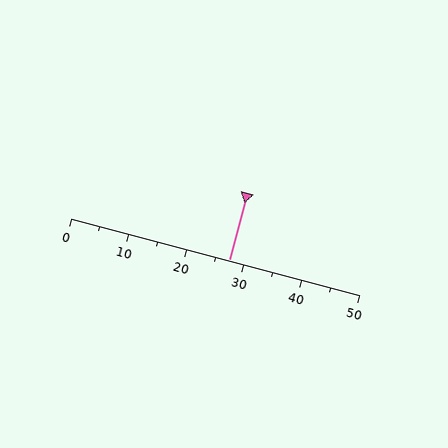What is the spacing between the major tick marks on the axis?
The major ticks are spaced 10 apart.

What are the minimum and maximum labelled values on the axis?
The axis runs from 0 to 50.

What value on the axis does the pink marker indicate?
The marker indicates approximately 27.5.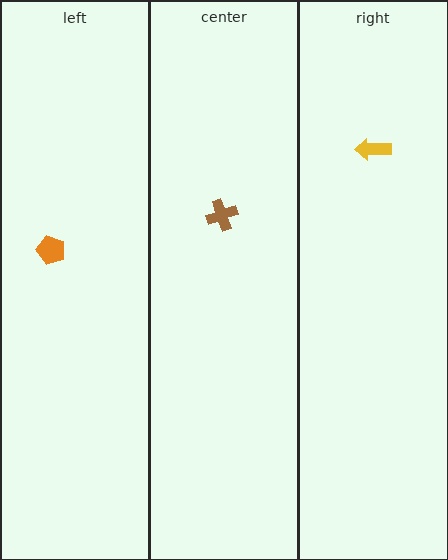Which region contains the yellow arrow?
The right region.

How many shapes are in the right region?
1.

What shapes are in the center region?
The brown cross.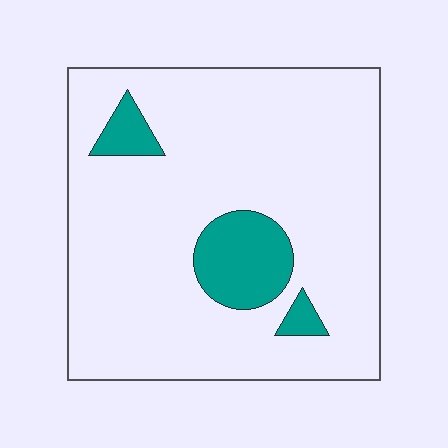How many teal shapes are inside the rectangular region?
3.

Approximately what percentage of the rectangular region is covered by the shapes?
Approximately 10%.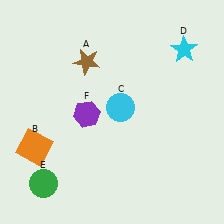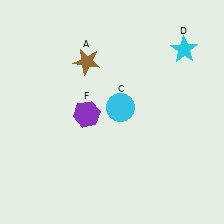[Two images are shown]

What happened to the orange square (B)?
The orange square (B) was removed in Image 2. It was in the bottom-left area of Image 1.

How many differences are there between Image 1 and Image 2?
There are 2 differences between the two images.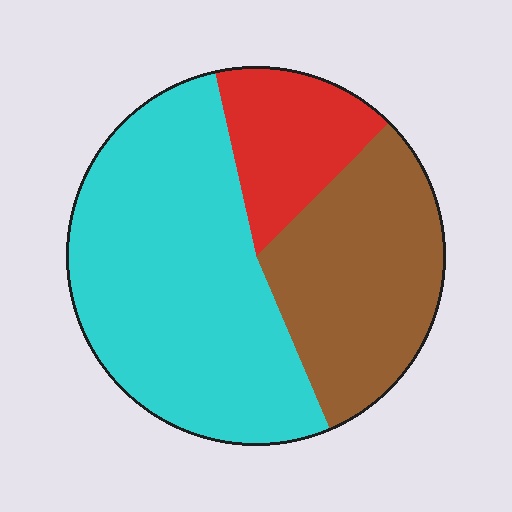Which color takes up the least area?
Red, at roughly 15%.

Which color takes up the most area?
Cyan, at roughly 55%.